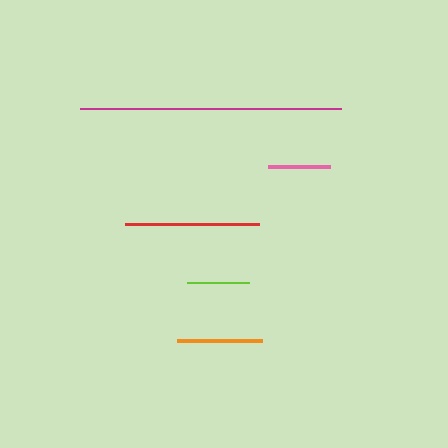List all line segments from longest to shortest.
From longest to shortest: magenta, red, orange, pink, lime.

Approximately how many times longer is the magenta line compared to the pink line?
The magenta line is approximately 4.2 times the length of the pink line.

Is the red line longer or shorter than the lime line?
The red line is longer than the lime line.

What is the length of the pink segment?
The pink segment is approximately 62 pixels long.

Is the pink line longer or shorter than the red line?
The red line is longer than the pink line.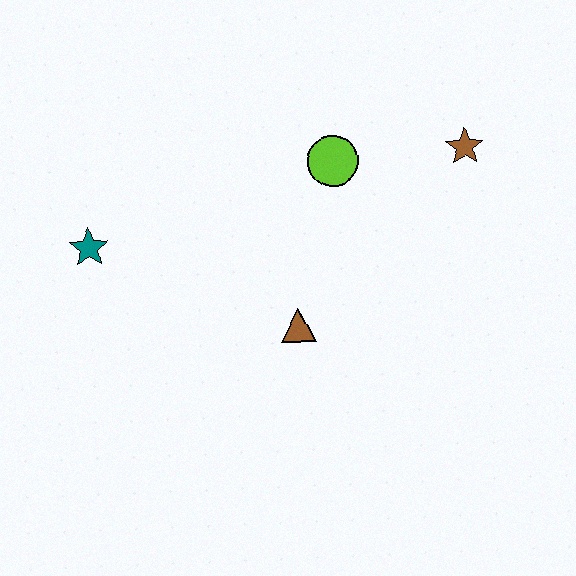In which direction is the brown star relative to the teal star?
The brown star is to the right of the teal star.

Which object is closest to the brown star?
The lime circle is closest to the brown star.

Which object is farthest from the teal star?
The brown star is farthest from the teal star.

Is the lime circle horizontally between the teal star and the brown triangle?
No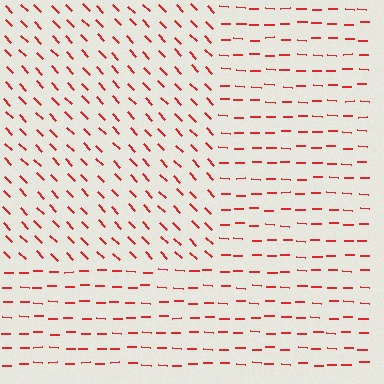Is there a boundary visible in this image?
Yes, there is a texture boundary formed by a change in line orientation.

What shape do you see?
I see a rectangle.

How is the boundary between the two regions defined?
The boundary is defined purely by a change in line orientation (approximately 45 degrees difference). All lines are the same color and thickness.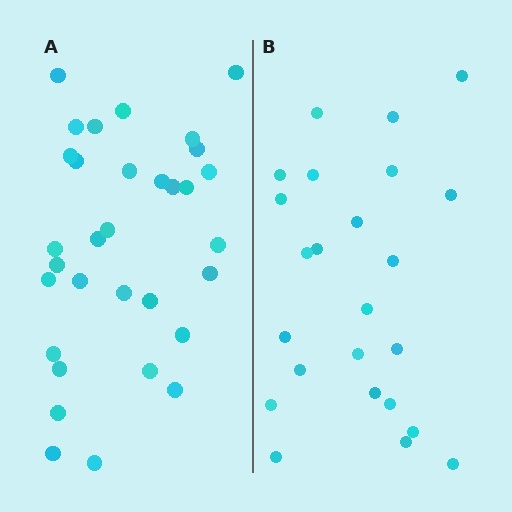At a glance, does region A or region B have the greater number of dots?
Region A (the left region) has more dots.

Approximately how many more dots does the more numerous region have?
Region A has roughly 8 or so more dots than region B.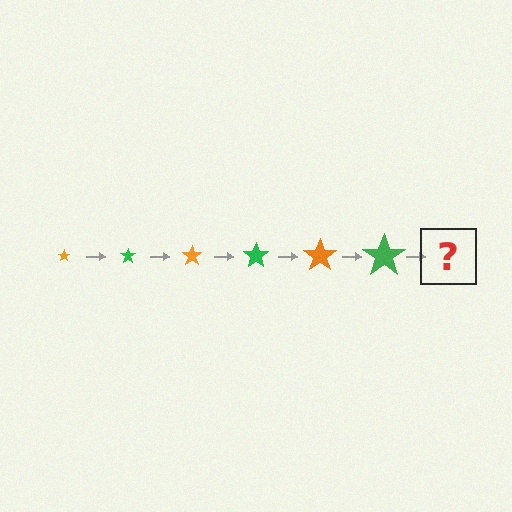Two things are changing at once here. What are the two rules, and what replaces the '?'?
The two rules are that the star grows larger each step and the color cycles through orange and green. The '?' should be an orange star, larger than the previous one.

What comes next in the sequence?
The next element should be an orange star, larger than the previous one.